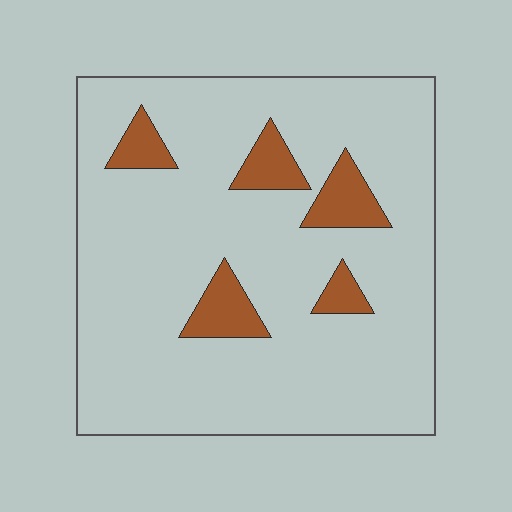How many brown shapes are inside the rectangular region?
5.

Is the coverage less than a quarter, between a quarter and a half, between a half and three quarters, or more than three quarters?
Less than a quarter.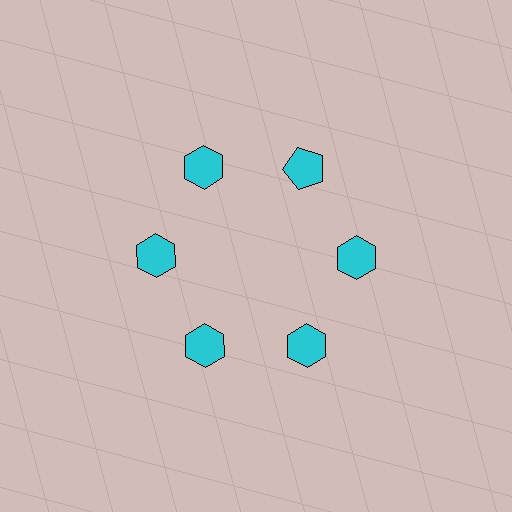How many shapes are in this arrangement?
There are 6 shapes arranged in a ring pattern.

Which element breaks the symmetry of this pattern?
The cyan pentagon at roughly the 1 o'clock position breaks the symmetry. All other shapes are cyan hexagons.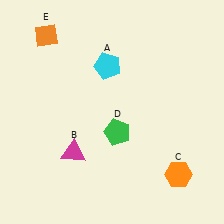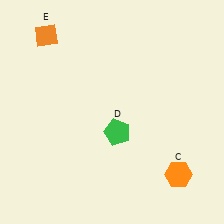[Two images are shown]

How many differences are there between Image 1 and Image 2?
There are 2 differences between the two images.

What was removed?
The cyan pentagon (A), the magenta triangle (B) were removed in Image 2.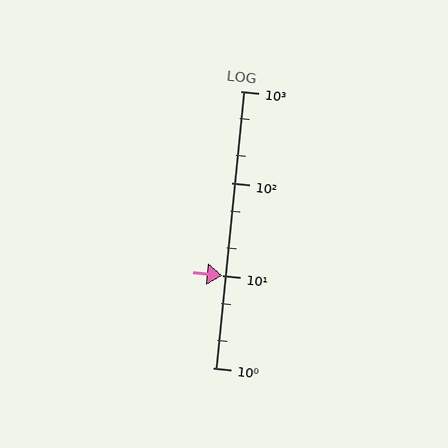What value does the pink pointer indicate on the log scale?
The pointer indicates approximately 10.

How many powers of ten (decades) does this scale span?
The scale spans 3 decades, from 1 to 1000.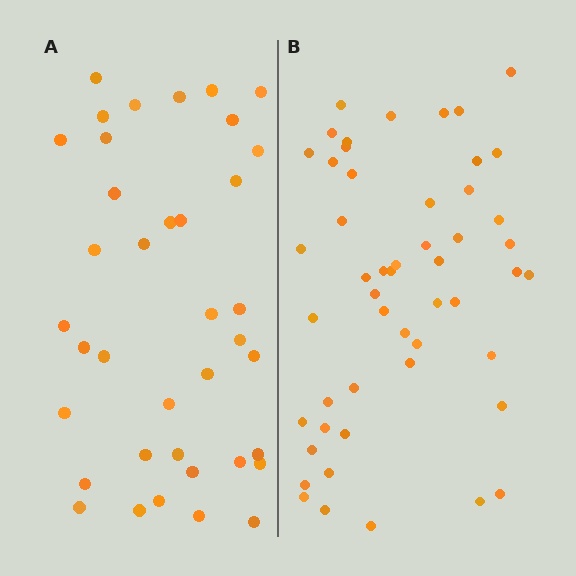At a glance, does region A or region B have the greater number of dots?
Region B (the right region) has more dots.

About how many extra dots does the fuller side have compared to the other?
Region B has approximately 15 more dots than region A.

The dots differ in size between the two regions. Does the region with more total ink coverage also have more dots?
No. Region A has more total ink coverage because its dots are larger, but region B actually contains more individual dots. Total area can be misleading — the number of items is what matters here.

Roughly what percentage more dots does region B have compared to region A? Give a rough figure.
About 35% more.